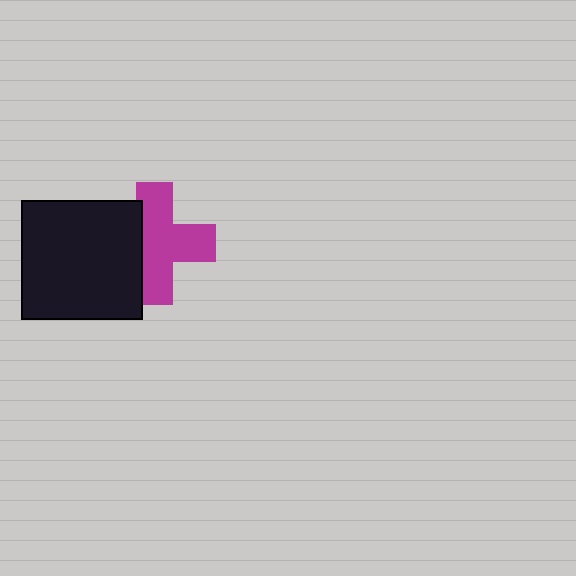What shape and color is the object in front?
The object in front is a black rectangle.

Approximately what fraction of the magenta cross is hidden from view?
Roughly 31% of the magenta cross is hidden behind the black rectangle.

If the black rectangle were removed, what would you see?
You would see the complete magenta cross.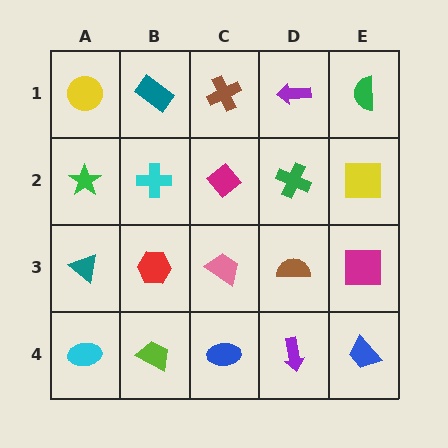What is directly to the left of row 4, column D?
A blue ellipse.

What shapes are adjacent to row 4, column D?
A brown semicircle (row 3, column D), a blue ellipse (row 4, column C), a blue trapezoid (row 4, column E).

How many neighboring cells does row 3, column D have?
4.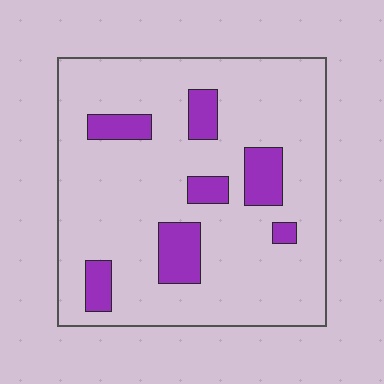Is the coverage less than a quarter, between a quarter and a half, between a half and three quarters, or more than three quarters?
Less than a quarter.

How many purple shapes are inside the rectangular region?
7.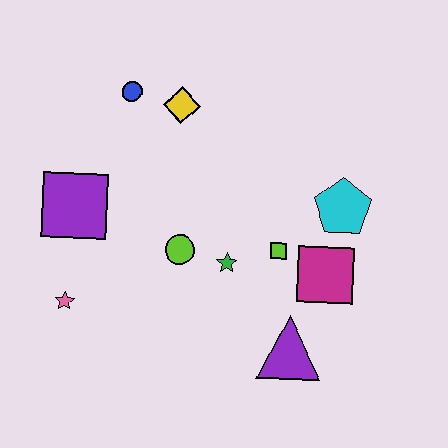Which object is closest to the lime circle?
The green star is closest to the lime circle.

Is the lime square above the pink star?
Yes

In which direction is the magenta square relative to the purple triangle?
The magenta square is above the purple triangle.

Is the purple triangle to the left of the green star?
No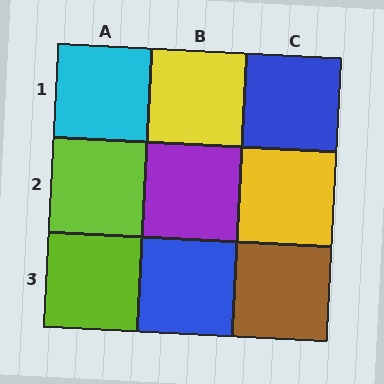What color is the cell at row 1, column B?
Yellow.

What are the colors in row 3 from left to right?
Lime, blue, brown.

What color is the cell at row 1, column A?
Cyan.